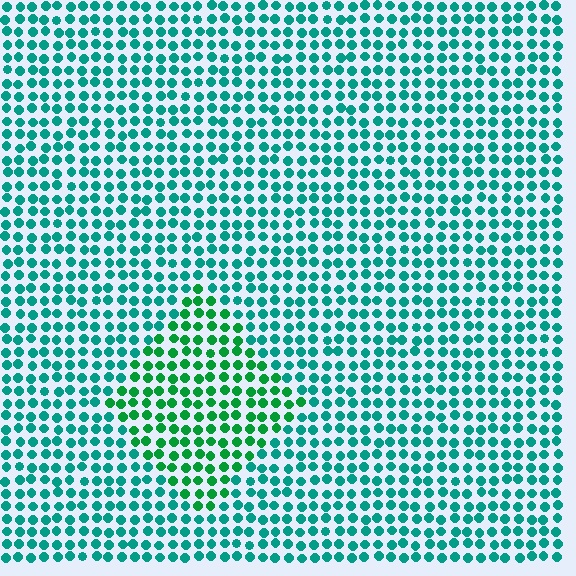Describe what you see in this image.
The image is filled with small teal elements in a uniform arrangement. A diamond-shaped region is visible where the elements are tinted to a slightly different hue, forming a subtle color boundary.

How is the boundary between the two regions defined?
The boundary is defined purely by a slight shift in hue (about 32 degrees). Spacing, size, and orientation are identical on both sides.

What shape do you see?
I see a diamond.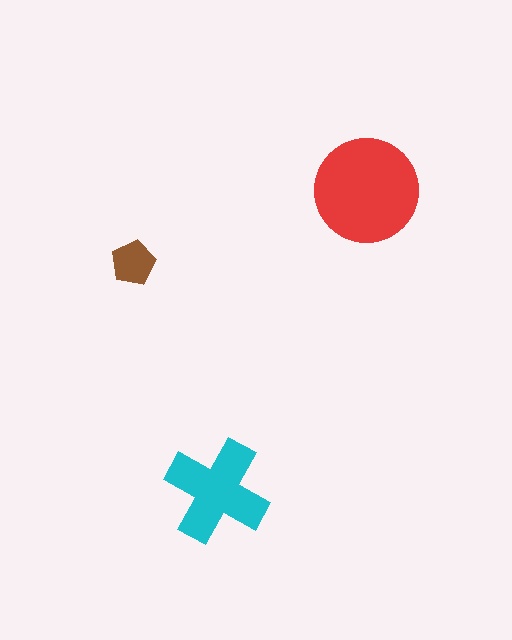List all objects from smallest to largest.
The brown pentagon, the cyan cross, the red circle.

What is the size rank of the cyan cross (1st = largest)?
2nd.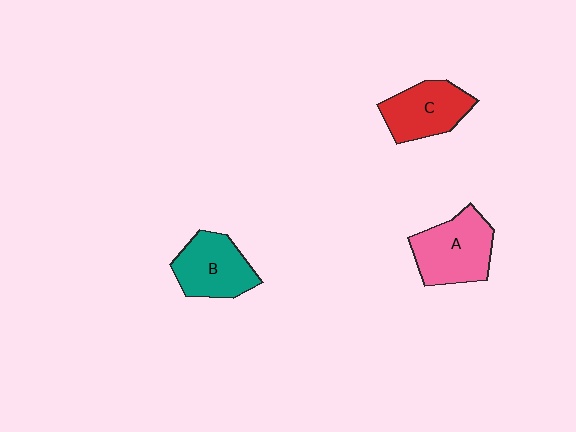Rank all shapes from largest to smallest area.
From largest to smallest: A (pink), B (teal), C (red).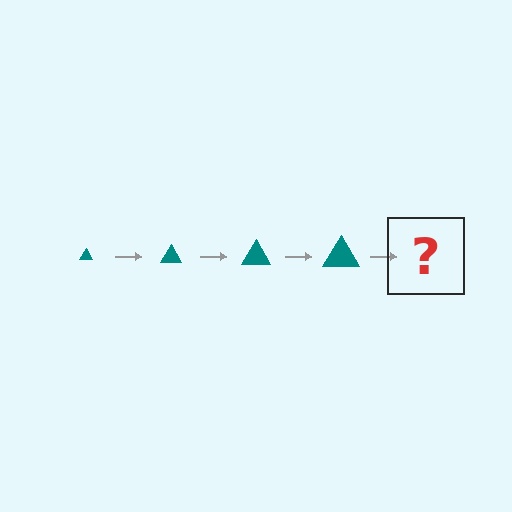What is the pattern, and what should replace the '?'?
The pattern is that the triangle gets progressively larger each step. The '?' should be a teal triangle, larger than the previous one.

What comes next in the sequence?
The next element should be a teal triangle, larger than the previous one.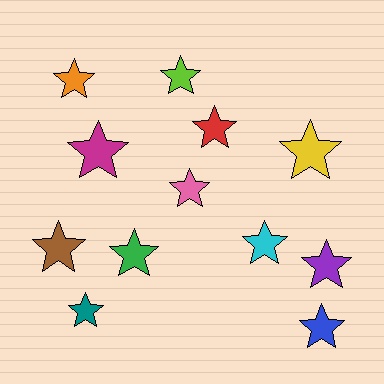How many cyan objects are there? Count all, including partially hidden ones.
There is 1 cyan object.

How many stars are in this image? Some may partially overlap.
There are 12 stars.